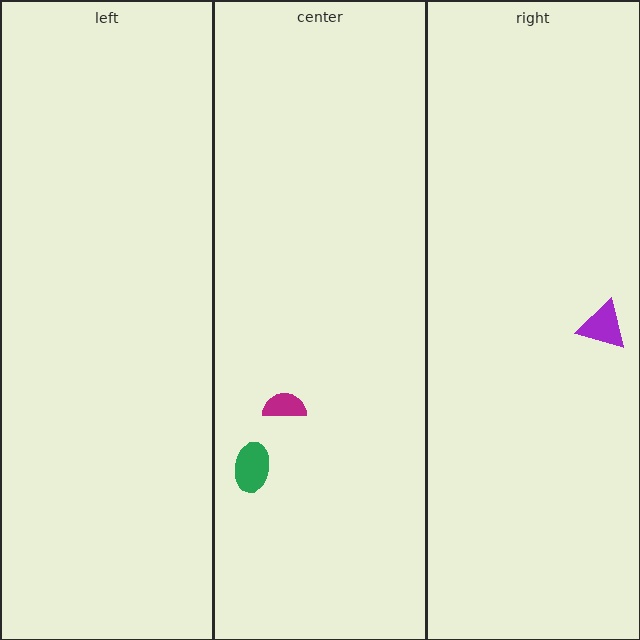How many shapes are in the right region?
1.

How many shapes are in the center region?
2.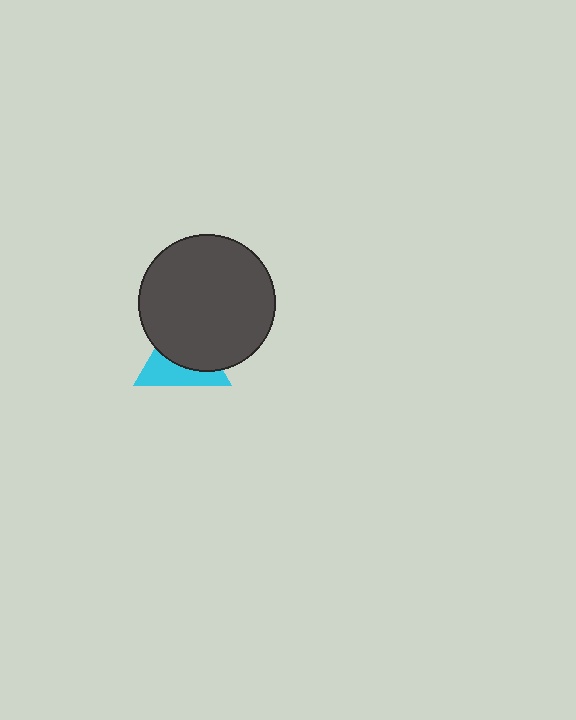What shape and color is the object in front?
The object in front is a dark gray circle.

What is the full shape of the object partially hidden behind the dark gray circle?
The partially hidden object is a cyan triangle.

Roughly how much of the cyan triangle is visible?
A small part of it is visible (roughly 43%).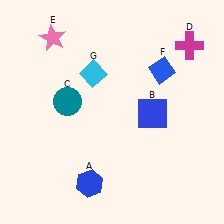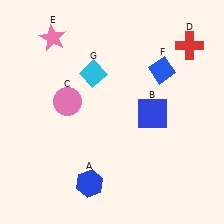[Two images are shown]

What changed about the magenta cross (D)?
In Image 1, D is magenta. In Image 2, it changed to red.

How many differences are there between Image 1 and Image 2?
There are 2 differences between the two images.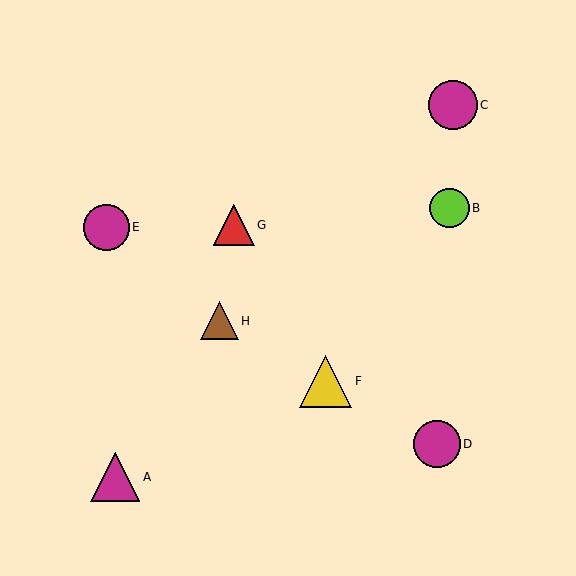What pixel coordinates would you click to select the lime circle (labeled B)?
Click at (450, 208) to select the lime circle B.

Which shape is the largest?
The yellow triangle (labeled F) is the largest.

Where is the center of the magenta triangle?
The center of the magenta triangle is at (115, 477).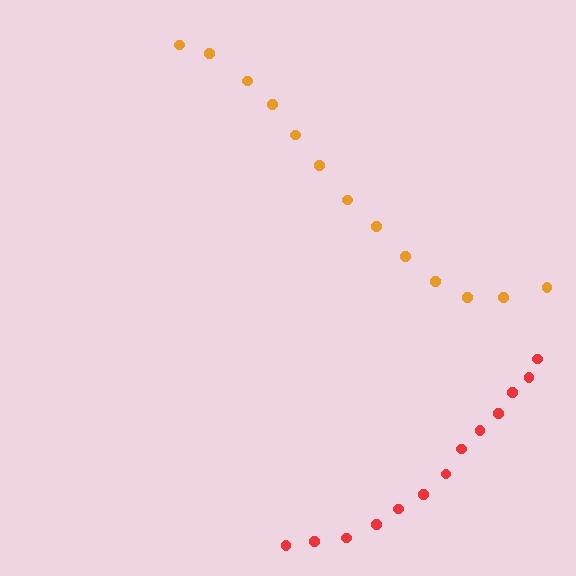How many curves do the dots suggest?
There are 2 distinct paths.